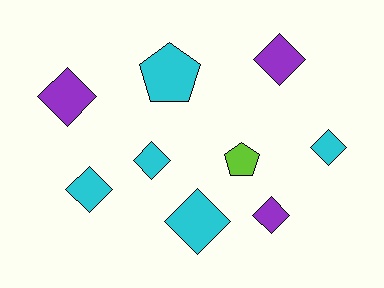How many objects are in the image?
There are 9 objects.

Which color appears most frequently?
Cyan, with 5 objects.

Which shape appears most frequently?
Diamond, with 7 objects.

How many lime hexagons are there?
There are no lime hexagons.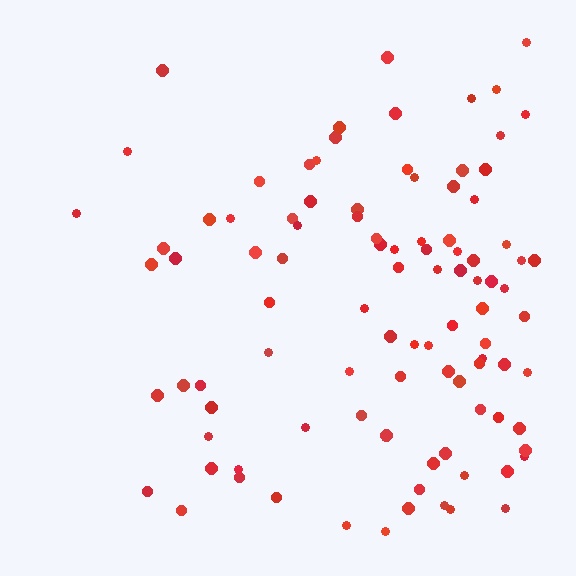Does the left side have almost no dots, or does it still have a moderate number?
Still a moderate number, just noticeably fewer than the right.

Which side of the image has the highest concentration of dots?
The right.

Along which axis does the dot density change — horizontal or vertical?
Horizontal.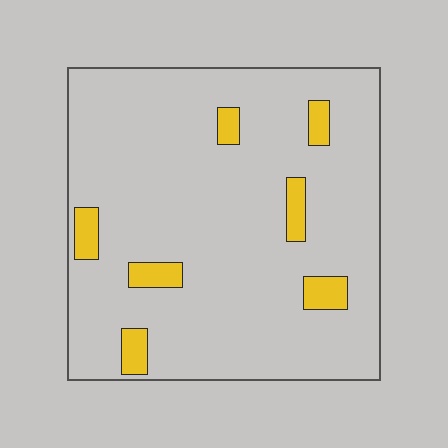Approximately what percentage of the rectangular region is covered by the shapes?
Approximately 10%.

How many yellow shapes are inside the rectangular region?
7.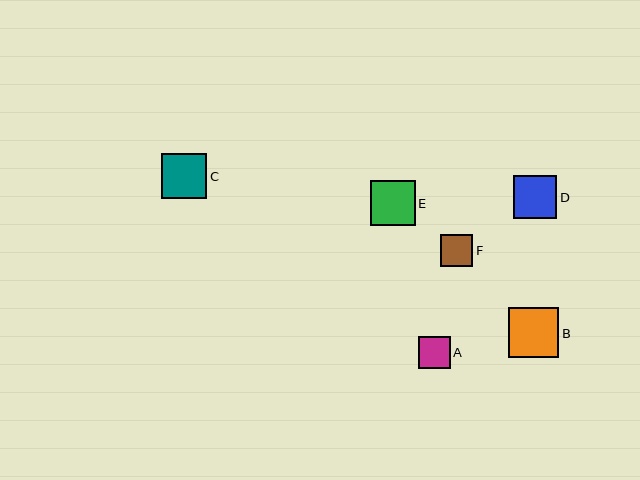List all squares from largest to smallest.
From largest to smallest: B, C, E, D, F, A.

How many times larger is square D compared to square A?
Square D is approximately 1.4 times the size of square A.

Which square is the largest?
Square B is the largest with a size of approximately 51 pixels.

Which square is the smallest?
Square A is the smallest with a size of approximately 32 pixels.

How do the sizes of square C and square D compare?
Square C and square D are approximately the same size.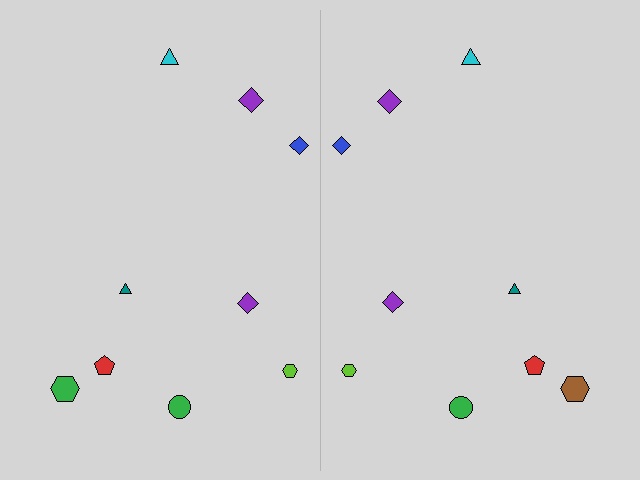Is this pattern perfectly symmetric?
No, the pattern is not perfectly symmetric. The brown hexagon on the right side breaks the symmetry — its mirror counterpart is green.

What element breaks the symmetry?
The brown hexagon on the right side breaks the symmetry — its mirror counterpart is green.